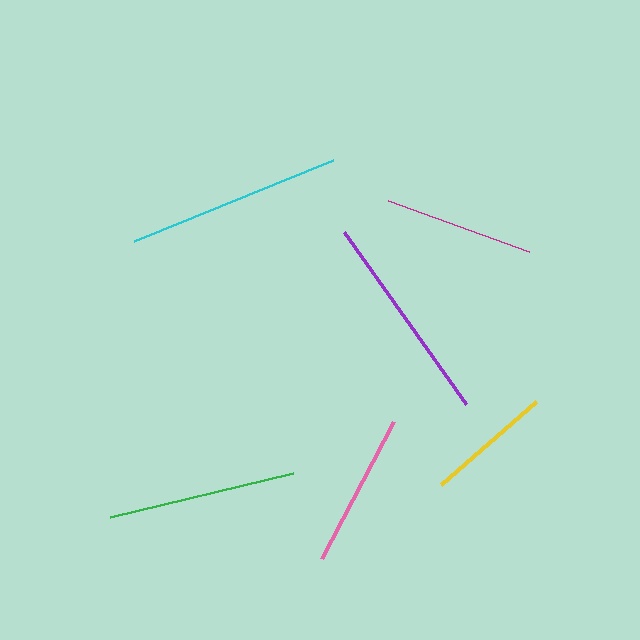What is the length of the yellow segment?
The yellow segment is approximately 127 pixels long.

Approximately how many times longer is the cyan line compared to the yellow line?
The cyan line is approximately 1.7 times the length of the yellow line.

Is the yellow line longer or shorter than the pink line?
The pink line is longer than the yellow line.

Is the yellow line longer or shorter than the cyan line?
The cyan line is longer than the yellow line.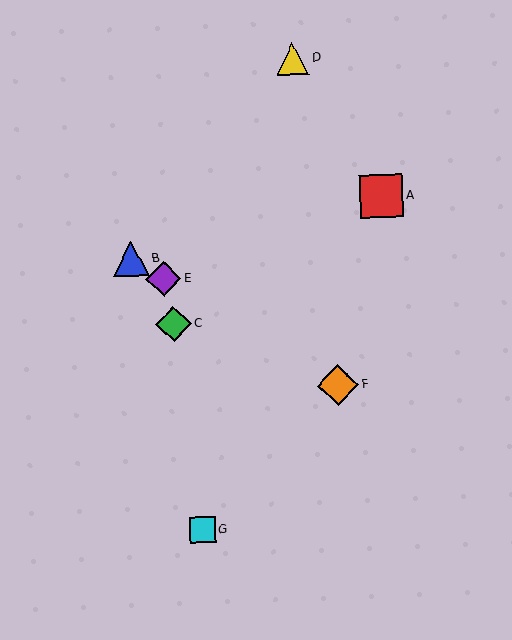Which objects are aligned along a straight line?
Objects B, E, F are aligned along a straight line.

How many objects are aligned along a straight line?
3 objects (B, E, F) are aligned along a straight line.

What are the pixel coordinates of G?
Object G is at (202, 530).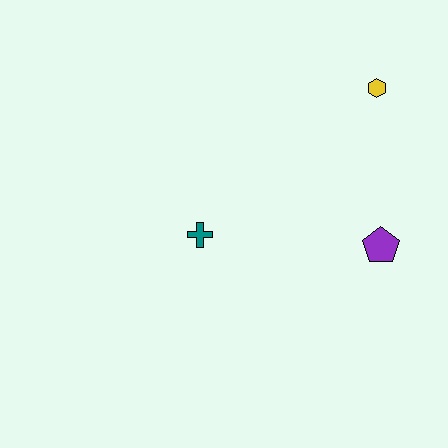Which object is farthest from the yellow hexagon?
The teal cross is farthest from the yellow hexagon.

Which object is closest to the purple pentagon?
The yellow hexagon is closest to the purple pentagon.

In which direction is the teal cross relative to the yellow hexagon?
The teal cross is to the left of the yellow hexagon.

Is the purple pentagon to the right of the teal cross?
Yes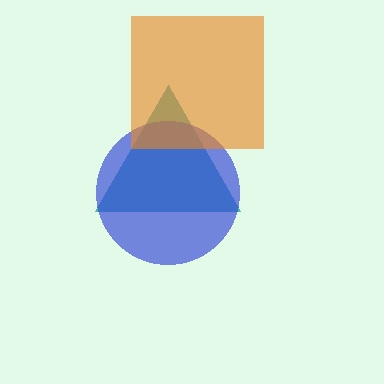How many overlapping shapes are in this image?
There are 3 overlapping shapes in the image.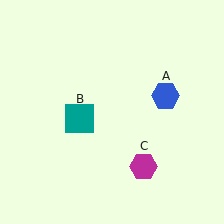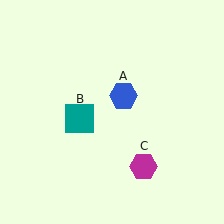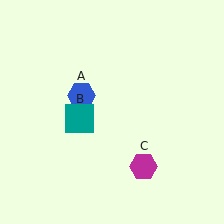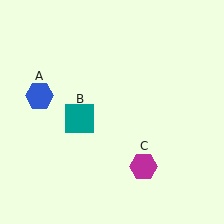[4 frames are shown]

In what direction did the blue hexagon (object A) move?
The blue hexagon (object A) moved left.